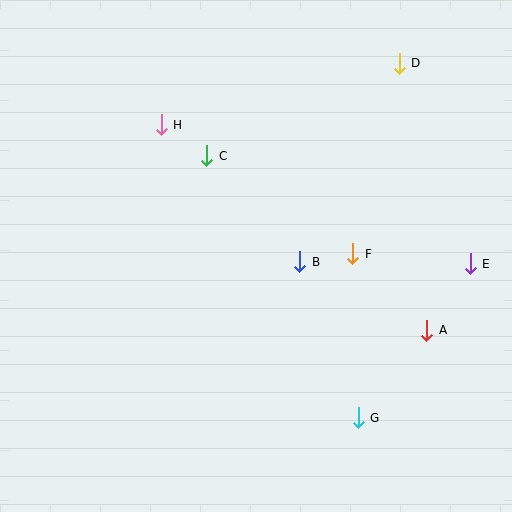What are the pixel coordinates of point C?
Point C is at (207, 156).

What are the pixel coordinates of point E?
Point E is at (470, 264).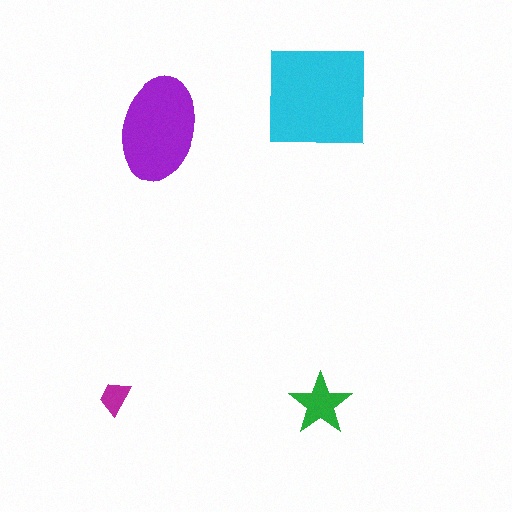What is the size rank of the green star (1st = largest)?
3rd.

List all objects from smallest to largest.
The magenta trapezoid, the green star, the purple ellipse, the cyan square.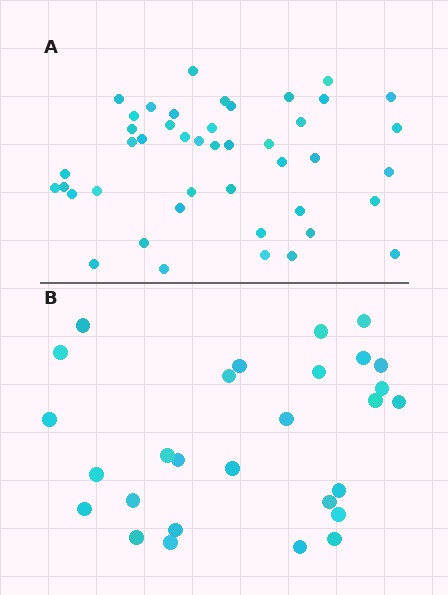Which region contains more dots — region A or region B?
Region A (the top region) has more dots.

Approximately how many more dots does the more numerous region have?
Region A has approximately 15 more dots than region B.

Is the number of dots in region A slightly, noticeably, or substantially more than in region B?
Region A has substantially more. The ratio is roughly 1.6 to 1.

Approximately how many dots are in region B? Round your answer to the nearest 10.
About 30 dots. (The exact count is 28, which rounds to 30.)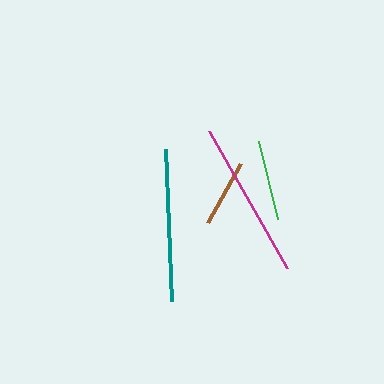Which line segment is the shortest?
The brown line is the shortest at approximately 67 pixels.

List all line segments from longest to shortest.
From longest to shortest: magenta, teal, green, brown.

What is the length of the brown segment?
The brown segment is approximately 67 pixels long.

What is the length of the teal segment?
The teal segment is approximately 152 pixels long.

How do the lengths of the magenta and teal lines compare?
The magenta and teal lines are approximately the same length.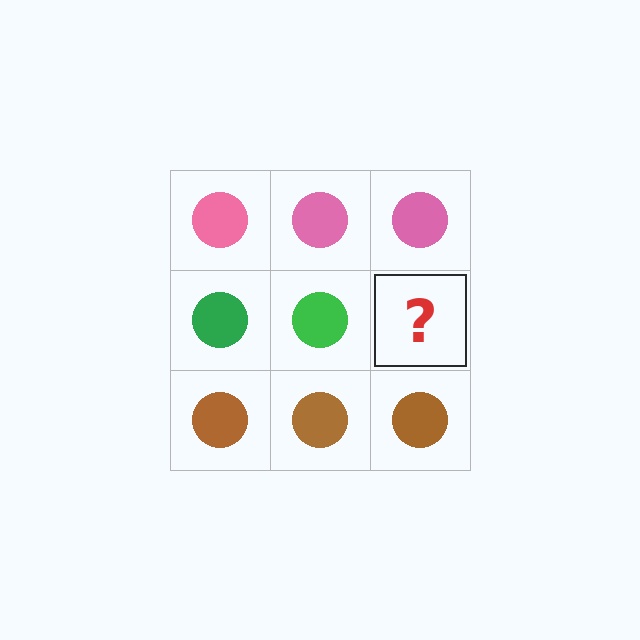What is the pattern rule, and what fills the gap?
The rule is that each row has a consistent color. The gap should be filled with a green circle.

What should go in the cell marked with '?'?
The missing cell should contain a green circle.